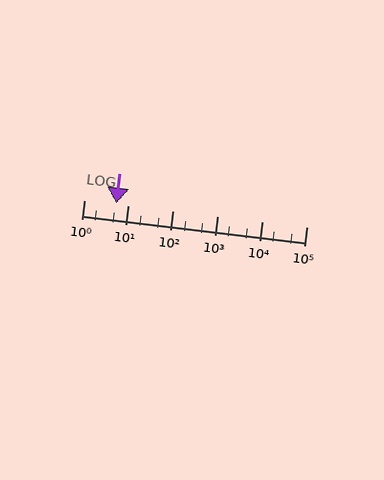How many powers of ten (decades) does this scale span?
The scale spans 5 decades, from 1 to 100000.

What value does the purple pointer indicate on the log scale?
The pointer indicates approximately 5.3.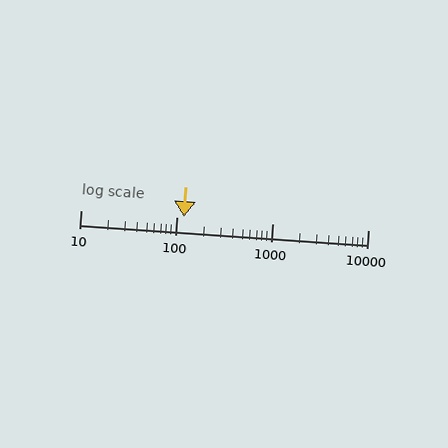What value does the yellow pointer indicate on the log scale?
The pointer indicates approximately 120.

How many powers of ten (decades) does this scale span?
The scale spans 3 decades, from 10 to 10000.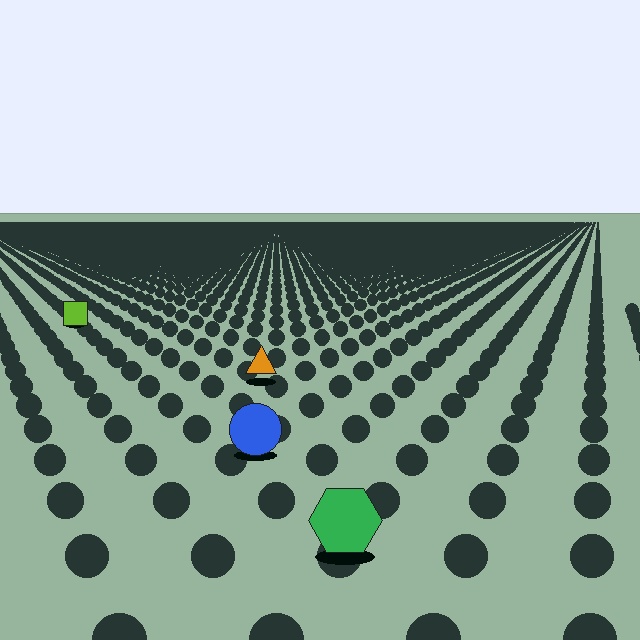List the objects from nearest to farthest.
From nearest to farthest: the green hexagon, the blue circle, the orange triangle, the lime square.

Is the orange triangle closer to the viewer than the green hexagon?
No. The green hexagon is closer — you can tell from the texture gradient: the ground texture is coarser near it.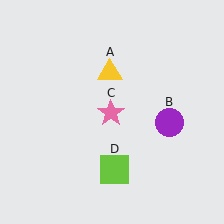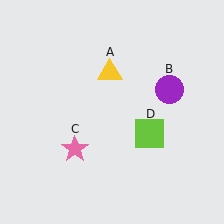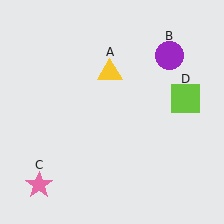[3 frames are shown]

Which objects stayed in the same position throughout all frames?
Yellow triangle (object A) remained stationary.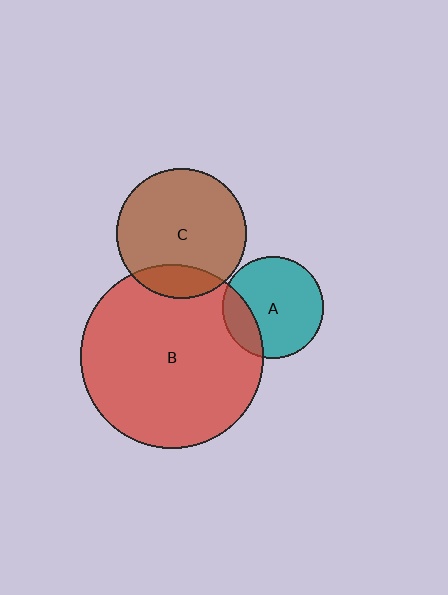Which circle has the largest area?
Circle B (red).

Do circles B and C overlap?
Yes.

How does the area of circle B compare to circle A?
Approximately 3.3 times.